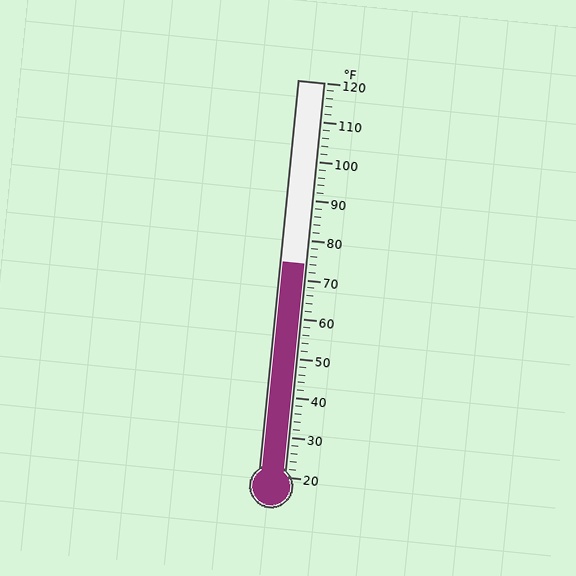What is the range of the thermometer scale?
The thermometer scale ranges from 20°F to 120°F.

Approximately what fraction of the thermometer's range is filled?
The thermometer is filled to approximately 55% of its range.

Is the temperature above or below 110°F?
The temperature is below 110°F.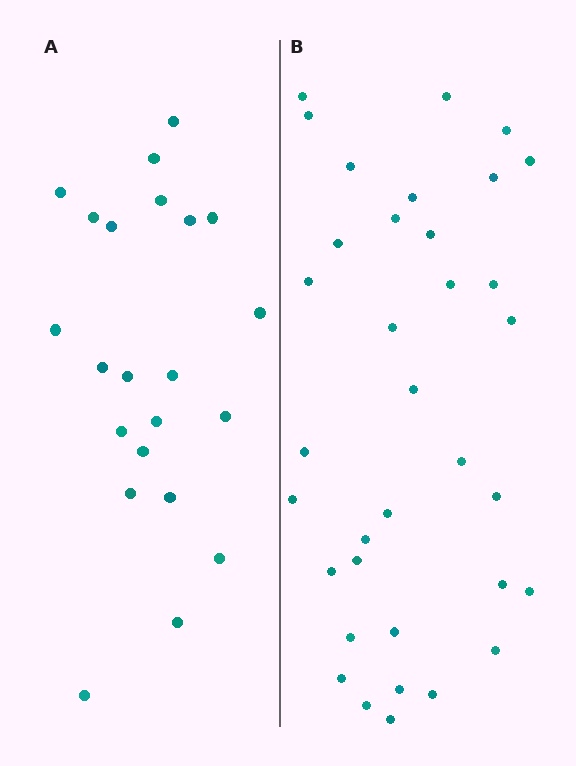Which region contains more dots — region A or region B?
Region B (the right region) has more dots.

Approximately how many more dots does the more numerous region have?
Region B has approximately 15 more dots than region A.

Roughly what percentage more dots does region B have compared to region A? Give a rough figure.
About 60% more.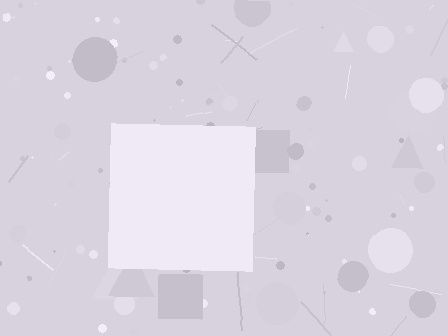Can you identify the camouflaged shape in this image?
The camouflaged shape is a square.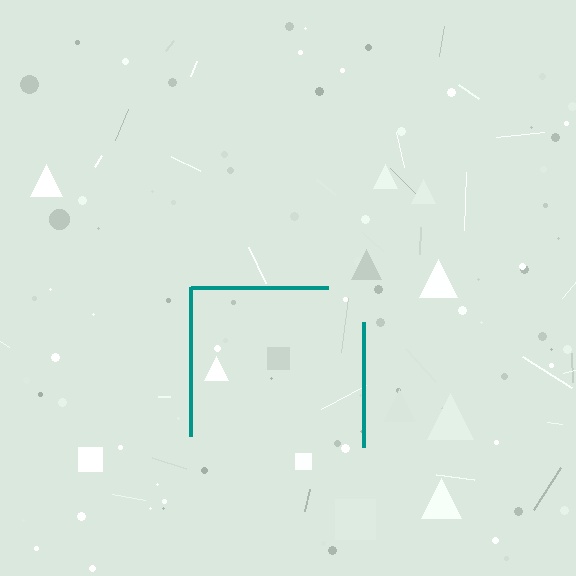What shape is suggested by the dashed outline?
The dashed outline suggests a square.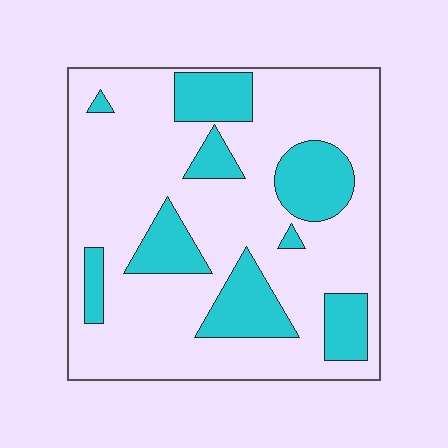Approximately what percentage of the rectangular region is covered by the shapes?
Approximately 25%.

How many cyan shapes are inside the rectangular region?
9.